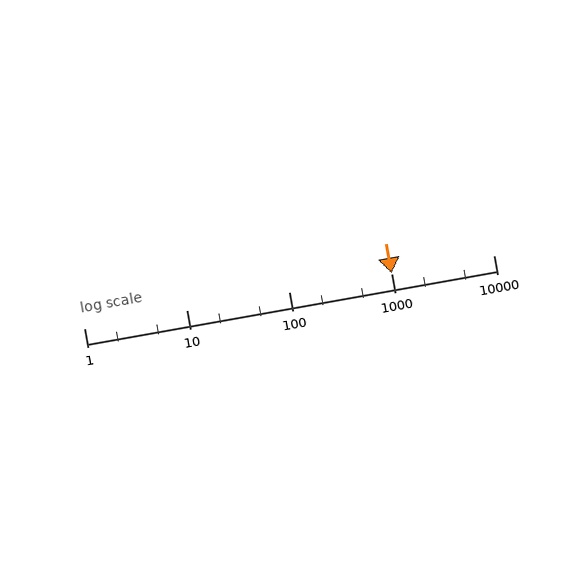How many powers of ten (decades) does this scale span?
The scale spans 4 decades, from 1 to 10000.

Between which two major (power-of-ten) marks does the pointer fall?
The pointer is between 1000 and 10000.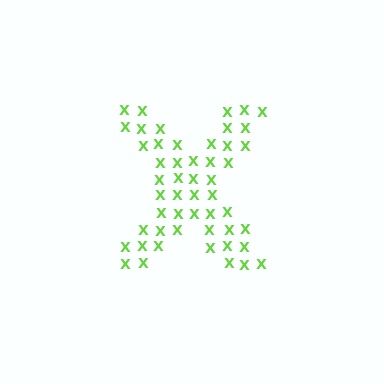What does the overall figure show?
The overall figure shows the letter X.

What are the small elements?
The small elements are letter X's.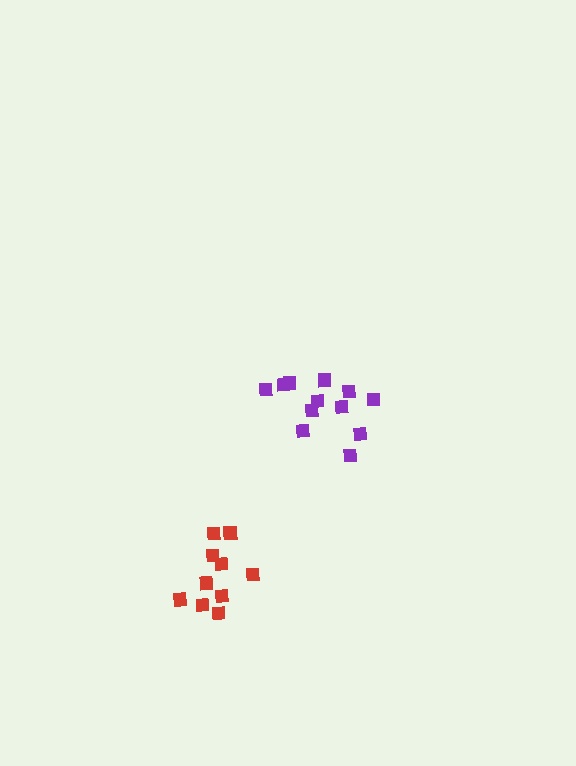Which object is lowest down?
The red cluster is bottommost.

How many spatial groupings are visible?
There are 2 spatial groupings.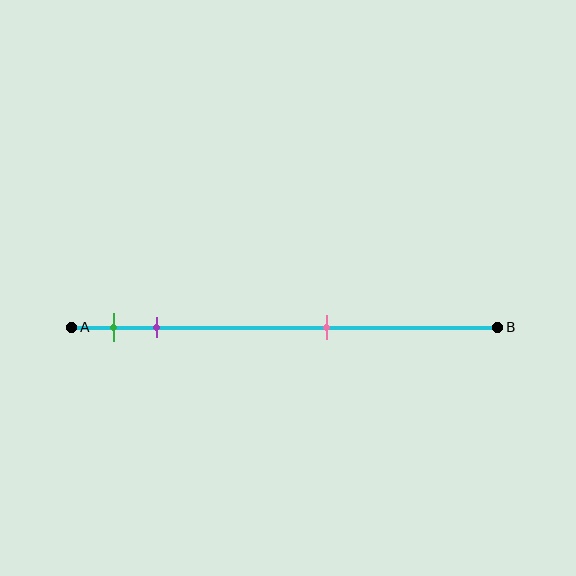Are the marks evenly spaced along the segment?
No, the marks are not evenly spaced.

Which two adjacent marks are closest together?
The green and purple marks are the closest adjacent pair.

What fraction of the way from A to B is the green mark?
The green mark is approximately 10% (0.1) of the way from A to B.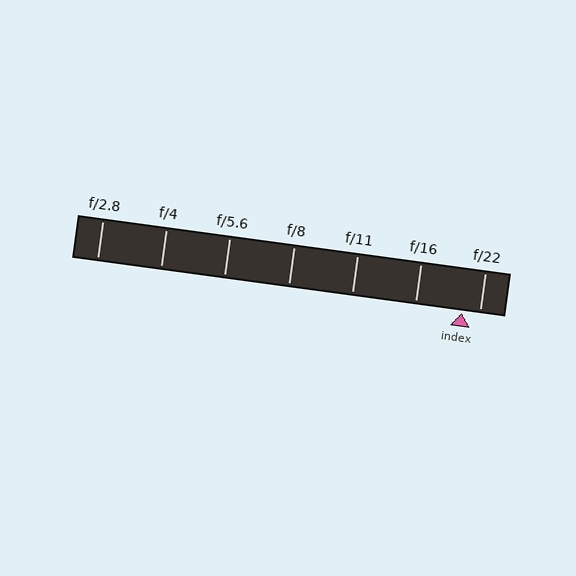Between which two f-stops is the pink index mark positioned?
The index mark is between f/16 and f/22.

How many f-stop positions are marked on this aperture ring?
There are 7 f-stop positions marked.